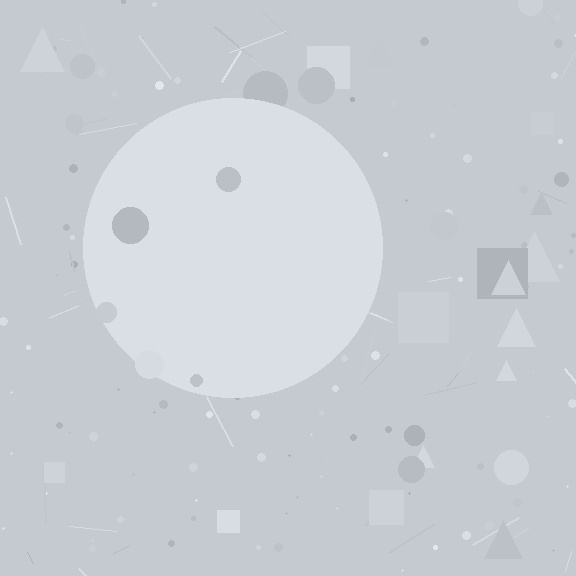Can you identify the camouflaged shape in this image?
The camouflaged shape is a circle.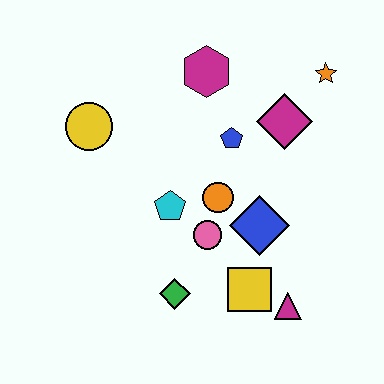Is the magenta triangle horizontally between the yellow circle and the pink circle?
No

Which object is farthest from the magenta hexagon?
The magenta triangle is farthest from the magenta hexagon.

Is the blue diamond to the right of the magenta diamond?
No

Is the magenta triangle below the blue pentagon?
Yes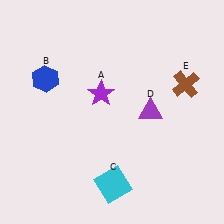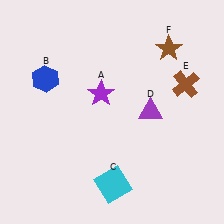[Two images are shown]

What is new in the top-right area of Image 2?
A brown star (F) was added in the top-right area of Image 2.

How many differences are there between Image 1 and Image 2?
There is 1 difference between the two images.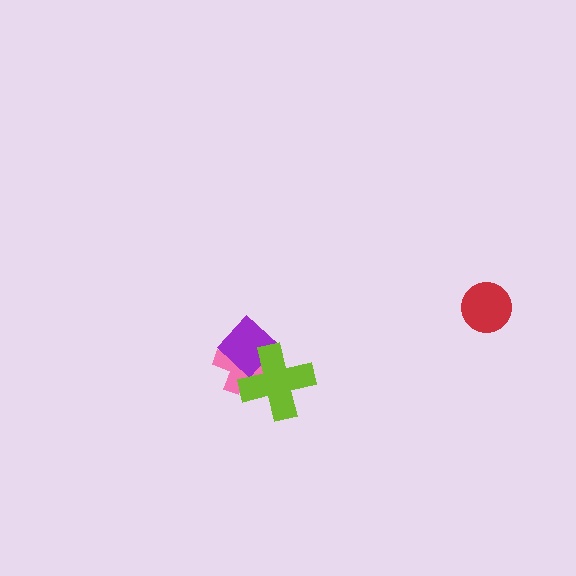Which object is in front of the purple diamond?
The lime cross is in front of the purple diamond.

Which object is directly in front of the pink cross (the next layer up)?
The purple diamond is directly in front of the pink cross.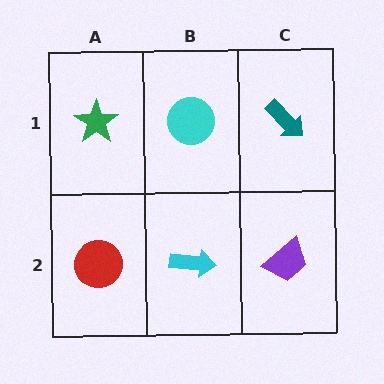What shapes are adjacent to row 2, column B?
A cyan circle (row 1, column B), a red circle (row 2, column A), a purple trapezoid (row 2, column C).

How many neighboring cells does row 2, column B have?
3.